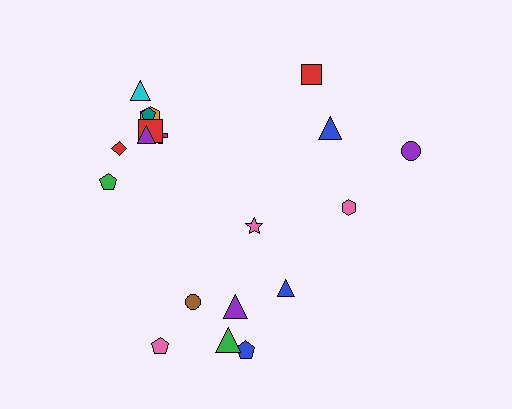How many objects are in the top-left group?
There are 8 objects.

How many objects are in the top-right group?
There are 4 objects.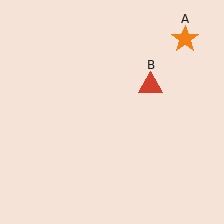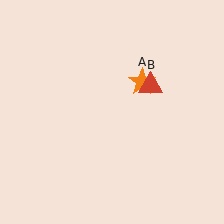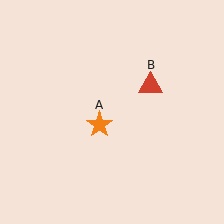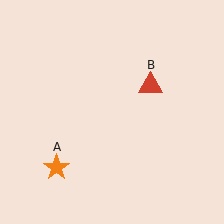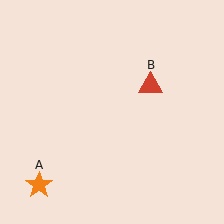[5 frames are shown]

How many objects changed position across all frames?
1 object changed position: orange star (object A).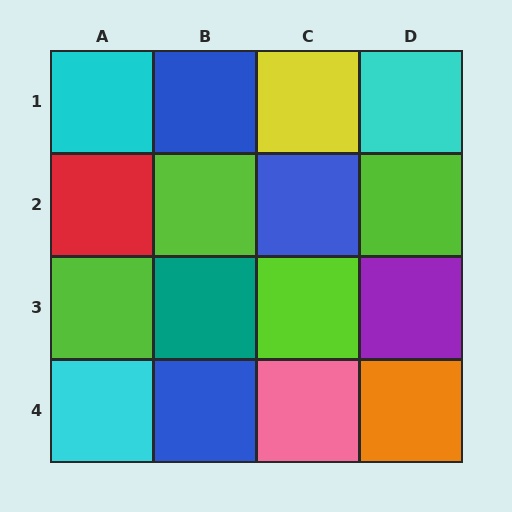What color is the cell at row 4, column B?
Blue.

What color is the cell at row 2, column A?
Red.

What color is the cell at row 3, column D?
Purple.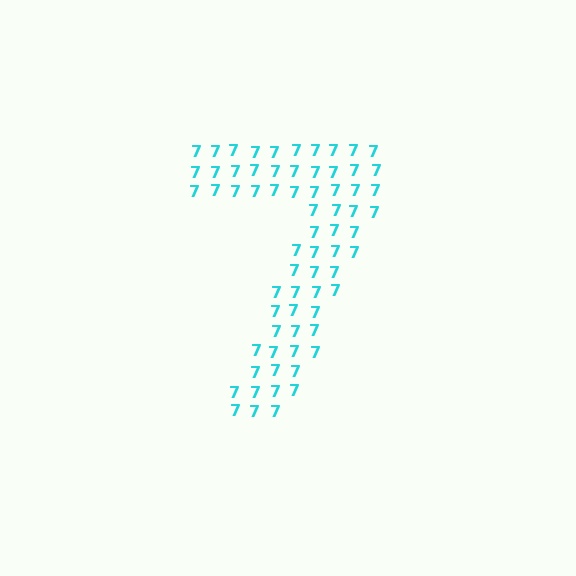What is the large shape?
The large shape is the digit 7.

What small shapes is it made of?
It is made of small digit 7's.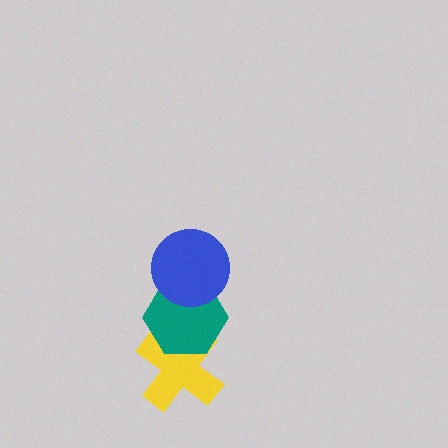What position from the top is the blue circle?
The blue circle is 1st from the top.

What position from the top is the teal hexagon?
The teal hexagon is 2nd from the top.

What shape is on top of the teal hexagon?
The blue circle is on top of the teal hexagon.